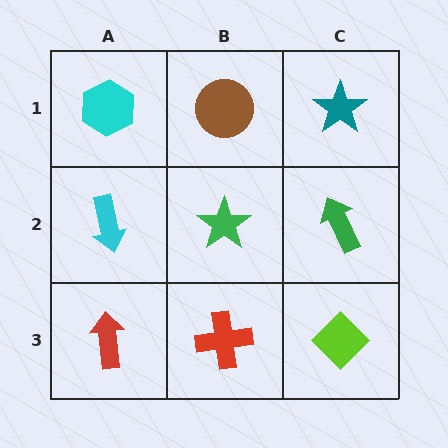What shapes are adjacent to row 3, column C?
A green arrow (row 2, column C), a red cross (row 3, column B).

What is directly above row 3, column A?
A cyan arrow.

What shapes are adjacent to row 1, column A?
A cyan arrow (row 2, column A), a brown circle (row 1, column B).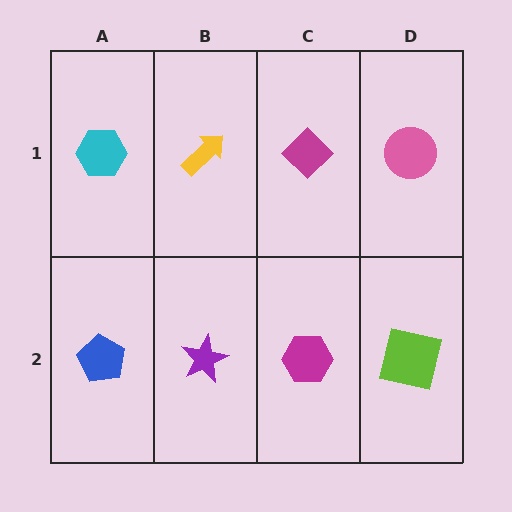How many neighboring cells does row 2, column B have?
3.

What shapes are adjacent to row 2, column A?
A cyan hexagon (row 1, column A), a purple star (row 2, column B).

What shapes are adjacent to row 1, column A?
A blue pentagon (row 2, column A), a yellow arrow (row 1, column B).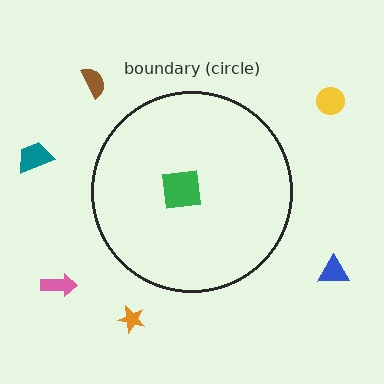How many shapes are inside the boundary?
1 inside, 6 outside.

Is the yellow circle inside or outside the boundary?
Outside.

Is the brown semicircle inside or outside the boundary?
Outside.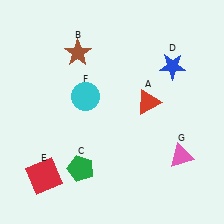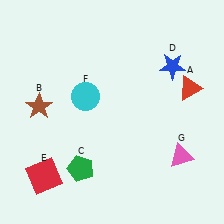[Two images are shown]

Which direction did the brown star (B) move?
The brown star (B) moved down.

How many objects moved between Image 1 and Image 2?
2 objects moved between the two images.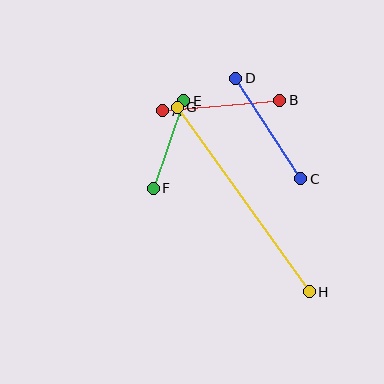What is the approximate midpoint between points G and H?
The midpoint is at approximately (243, 200) pixels.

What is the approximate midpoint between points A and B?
The midpoint is at approximately (221, 106) pixels.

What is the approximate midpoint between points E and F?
The midpoint is at approximately (169, 145) pixels.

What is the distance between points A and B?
The distance is approximately 118 pixels.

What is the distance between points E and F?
The distance is approximately 93 pixels.